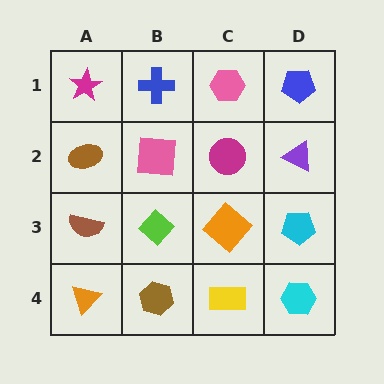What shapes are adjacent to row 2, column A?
A magenta star (row 1, column A), a brown semicircle (row 3, column A), a pink square (row 2, column B).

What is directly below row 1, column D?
A purple triangle.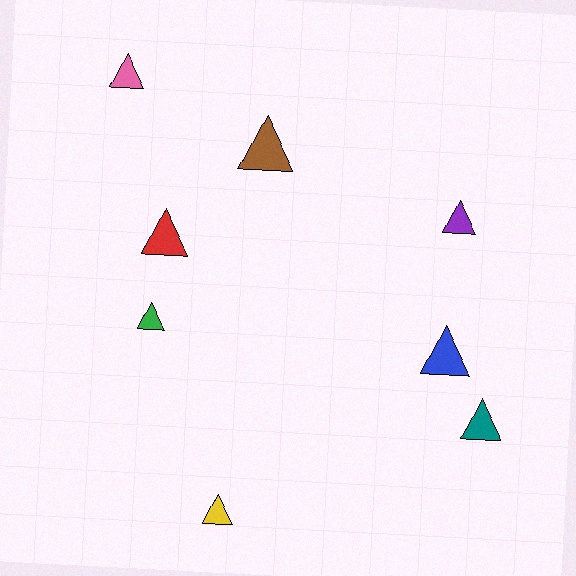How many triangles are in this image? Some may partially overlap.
There are 8 triangles.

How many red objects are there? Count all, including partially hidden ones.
There is 1 red object.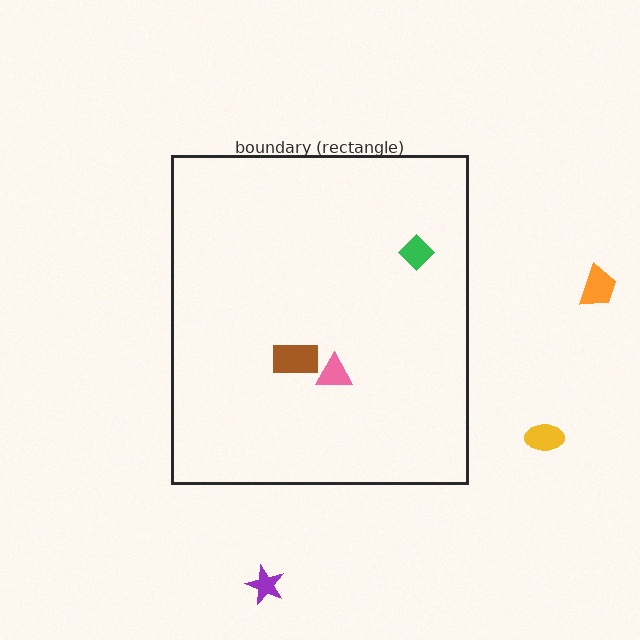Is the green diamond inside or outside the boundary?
Inside.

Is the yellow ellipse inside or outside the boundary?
Outside.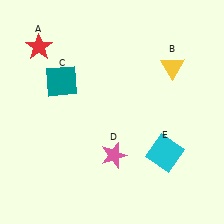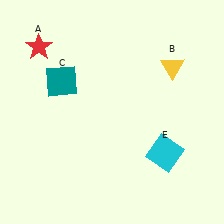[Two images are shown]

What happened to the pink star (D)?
The pink star (D) was removed in Image 2. It was in the bottom-right area of Image 1.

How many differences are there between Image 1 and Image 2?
There is 1 difference between the two images.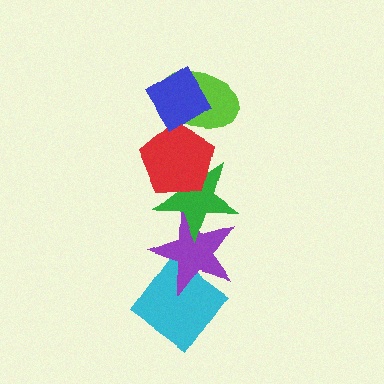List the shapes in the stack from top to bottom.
From top to bottom: the blue diamond, the lime ellipse, the red pentagon, the green star, the purple star, the cyan diamond.